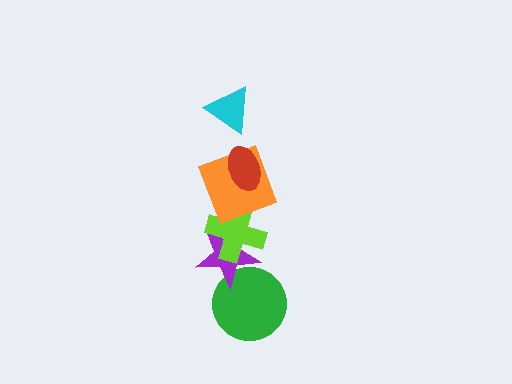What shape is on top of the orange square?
The red ellipse is on top of the orange square.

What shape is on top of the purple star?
The lime cross is on top of the purple star.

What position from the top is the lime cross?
The lime cross is 4th from the top.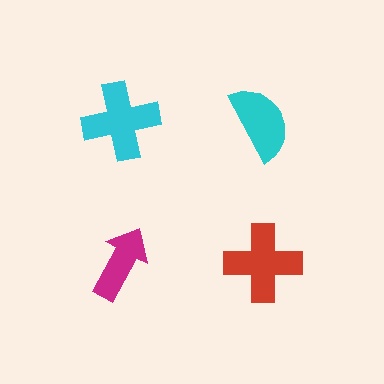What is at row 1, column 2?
A cyan semicircle.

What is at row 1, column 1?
A cyan cross.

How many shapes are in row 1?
2 shapes.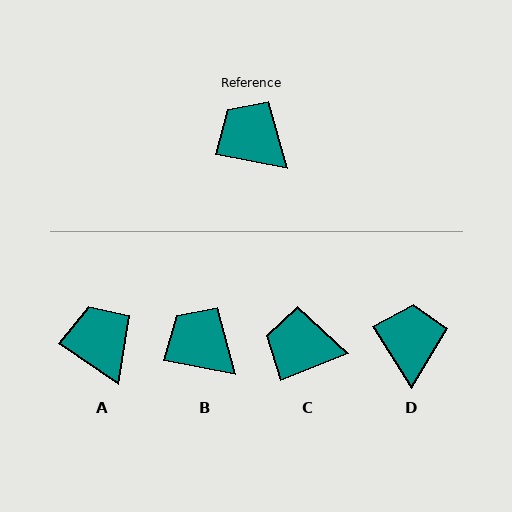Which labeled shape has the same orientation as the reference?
B.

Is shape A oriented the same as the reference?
No, it is off by about 24 degrees.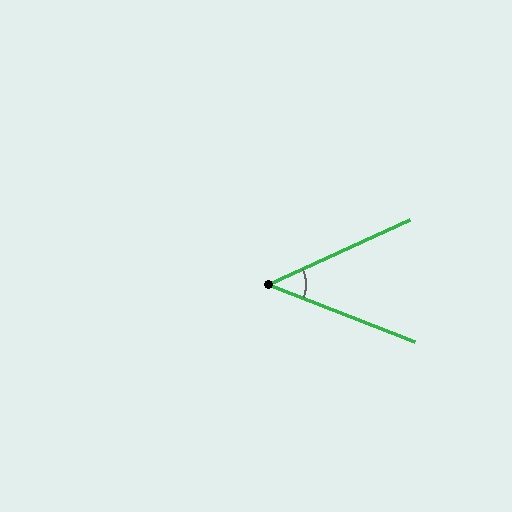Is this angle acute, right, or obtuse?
It is acute.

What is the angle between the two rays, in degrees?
Approximately 46 degrees.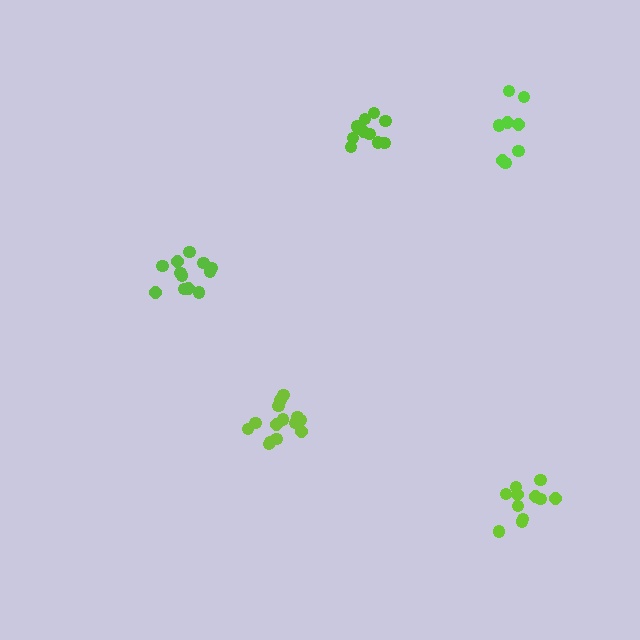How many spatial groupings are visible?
There are 5 spatial groupings.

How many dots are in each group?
Group 1: 14 dots, Group 2: 12 dots, Group 3: 11 dots, Group 4: 8 dots, Group 5: 10 dots (55 total).